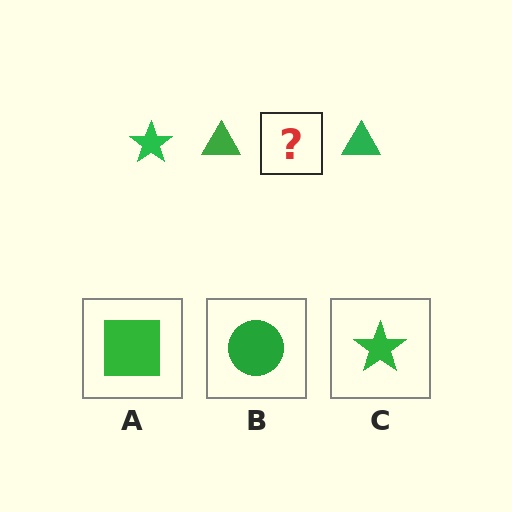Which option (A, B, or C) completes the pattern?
C.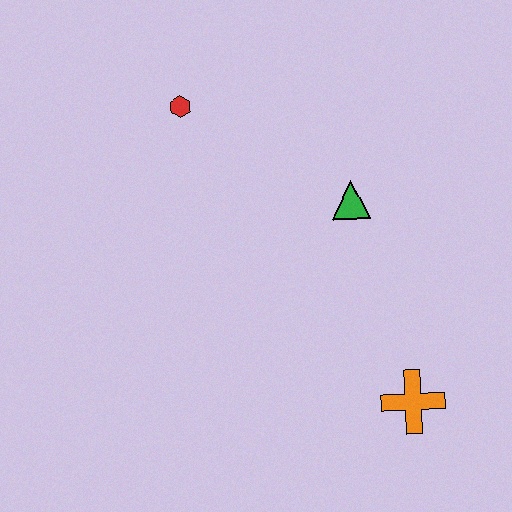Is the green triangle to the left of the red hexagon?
No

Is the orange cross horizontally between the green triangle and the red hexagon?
No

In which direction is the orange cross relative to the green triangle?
The orange cross is below the green triangle.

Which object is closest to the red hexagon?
The green triangle is closest to the red hexagon.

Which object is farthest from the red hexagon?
The orange cross is farthest from the red hexagon.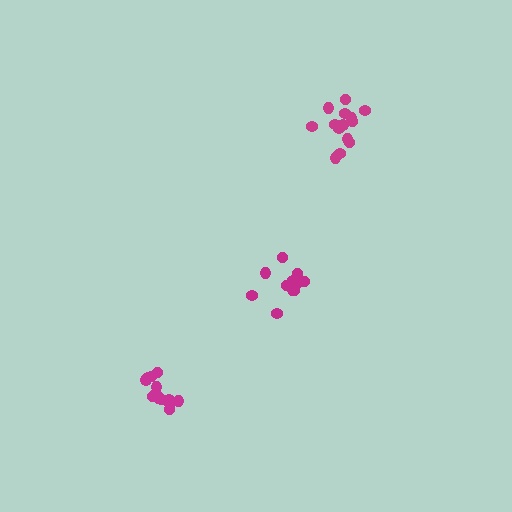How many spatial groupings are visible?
There are 3 spatial groupings.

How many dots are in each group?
Group 1: 15 dots, Group 2: 11 dots, Group 3: 14 dots (40 total).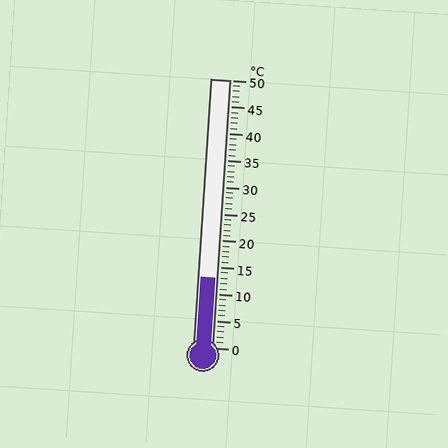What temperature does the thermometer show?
The thermometer shows approximately 13°C.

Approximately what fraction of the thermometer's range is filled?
The thermometer is filled to approximately 25% of its range.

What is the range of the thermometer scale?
The thermometer scale ranges from 0°C to 50°C.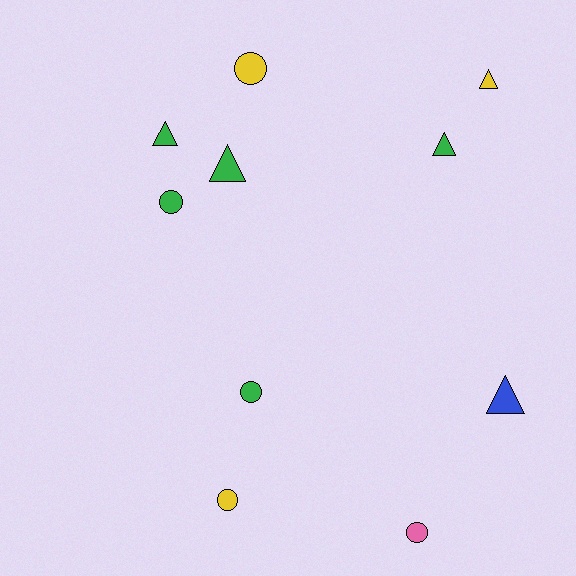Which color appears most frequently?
Green, with 5 objects.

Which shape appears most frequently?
Triangle, with 5 objects.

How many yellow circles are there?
There are 2 yellow circles.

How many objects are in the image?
There are 10 objects.